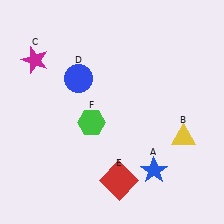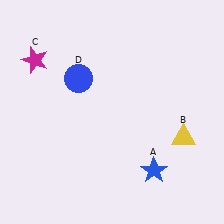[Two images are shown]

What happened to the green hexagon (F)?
The green hexagon (F) was removed in Image 2. It was in the bottom-left area of Image 1.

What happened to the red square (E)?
The red square (E) was removed in Image 2. It was in the bottom-right area of Image 1.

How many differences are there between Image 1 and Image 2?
There are 2 differences between the two images.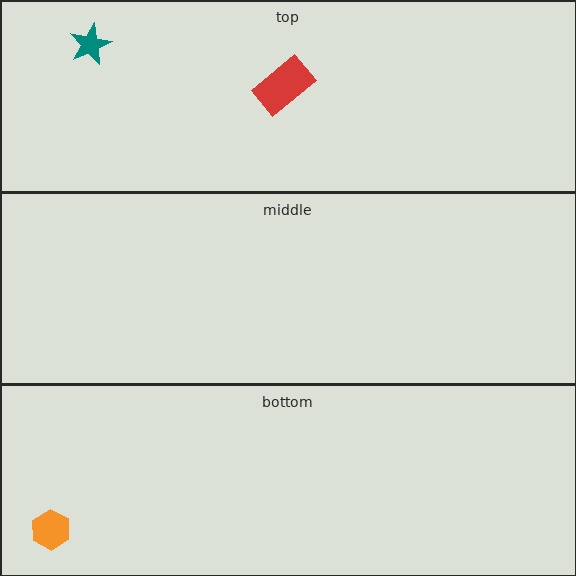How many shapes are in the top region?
2.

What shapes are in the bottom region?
The orange hexagon.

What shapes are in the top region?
The red rectangle, the teal star.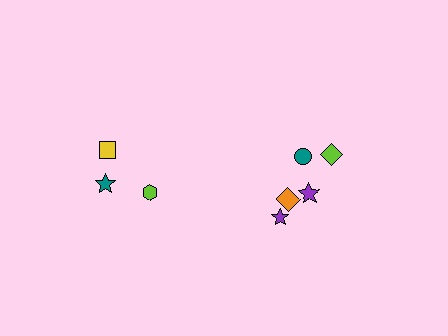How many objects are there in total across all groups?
There are 8 objects.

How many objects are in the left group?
There are 3 objects.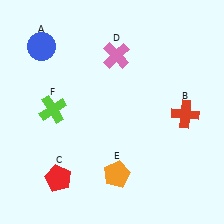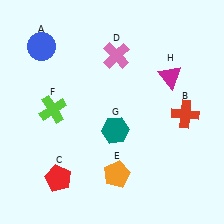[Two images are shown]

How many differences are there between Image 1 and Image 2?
There are 2 differences between the two images.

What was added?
A teal hexagon (G), a magenta triangle (H) were added in Image 2.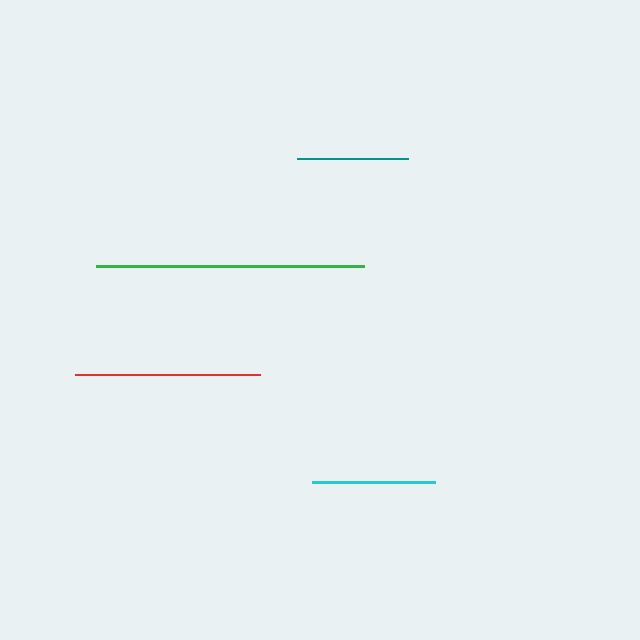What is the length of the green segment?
The green segment is approximately 268 pixels long.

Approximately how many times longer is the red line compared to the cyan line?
The red line is approximately 1.5 times the length of the cyan line.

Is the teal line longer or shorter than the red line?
The red line is longer than the teal line.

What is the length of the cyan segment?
The cyan segment is approximately 123 pixels long.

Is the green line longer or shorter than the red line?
The green line is longer than the red line.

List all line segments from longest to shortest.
From longest to shortest: green, red, cyan, teal.